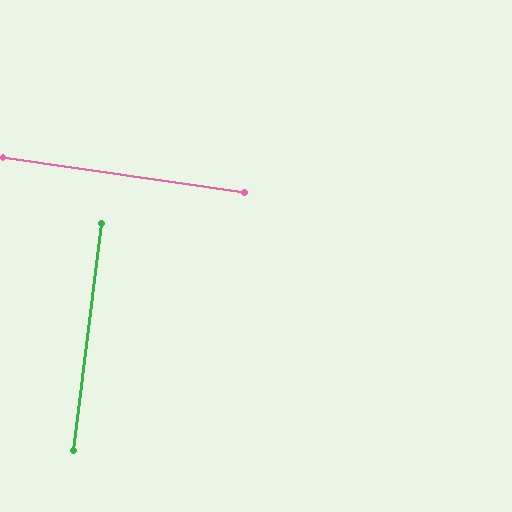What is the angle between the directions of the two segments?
Approximately 89 degrees.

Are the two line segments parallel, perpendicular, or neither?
Perpendicular — they meet at approximately 89°.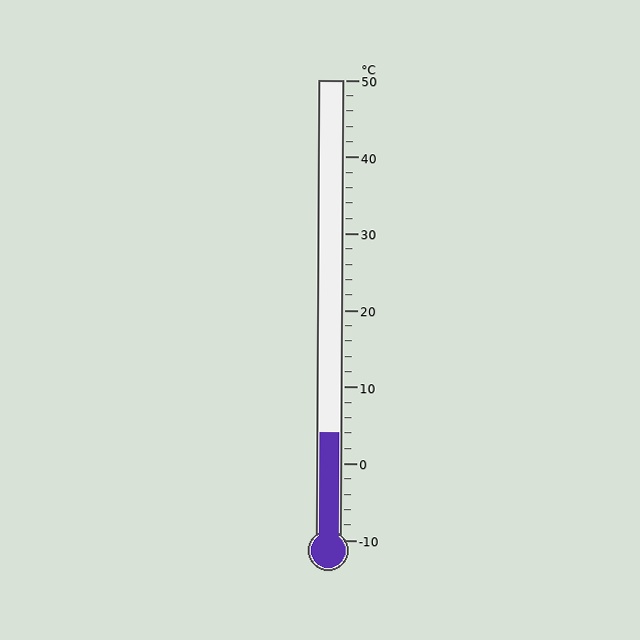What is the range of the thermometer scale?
The thermometer scale ranges from -10°C to 50°C.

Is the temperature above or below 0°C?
The temperature is above 0°C.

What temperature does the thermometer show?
The thermometer shows approximately 4°C.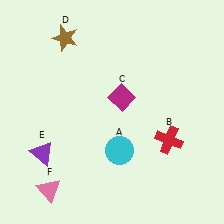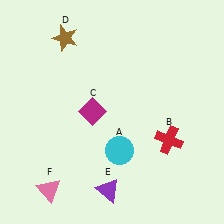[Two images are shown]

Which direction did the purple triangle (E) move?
The purple triangle (E) moved right.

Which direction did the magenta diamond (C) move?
The magenta diamond (C) moved left.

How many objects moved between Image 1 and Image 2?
2 objects moved between the two images.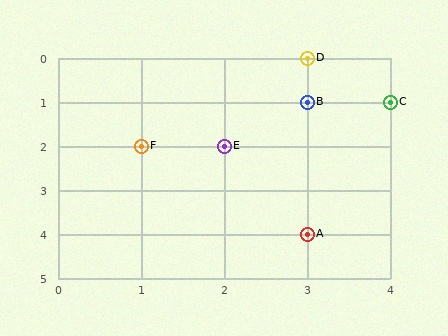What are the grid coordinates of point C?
Point C is at grid coordinates (4, 1).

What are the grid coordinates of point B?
Point B is at grid coordinates (3, 1).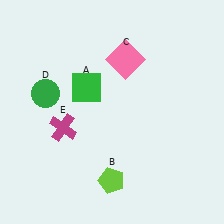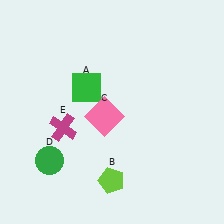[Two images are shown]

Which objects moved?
The objects that moved are: the pink square (C), the green circle (D).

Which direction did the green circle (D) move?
The green circle (D) moved down.